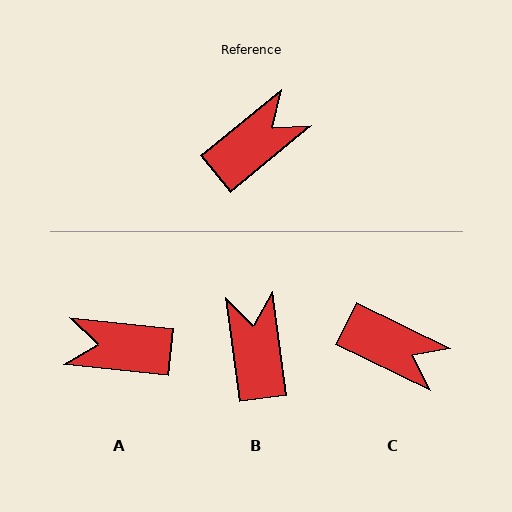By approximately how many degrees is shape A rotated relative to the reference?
Approximately 135 degrees counter-clockwise.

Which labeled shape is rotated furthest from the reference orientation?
A, about 135 degrees away.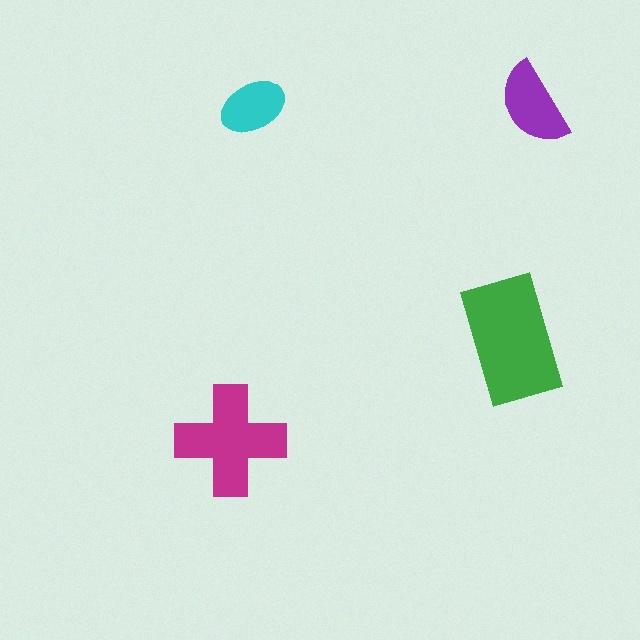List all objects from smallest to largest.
The cyan ellipse, the purple semicircle, the magenta cross, the green rectangle.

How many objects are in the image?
There are 4 objects in the image.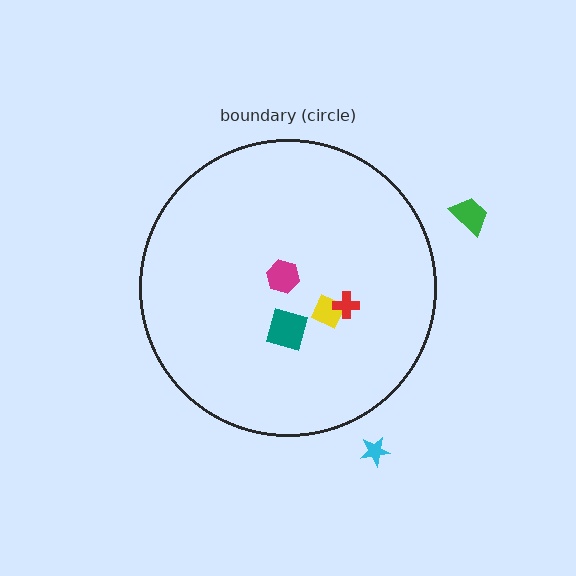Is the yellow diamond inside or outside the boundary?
Inside.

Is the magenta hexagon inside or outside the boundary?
Inside.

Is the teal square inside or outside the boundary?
Inside.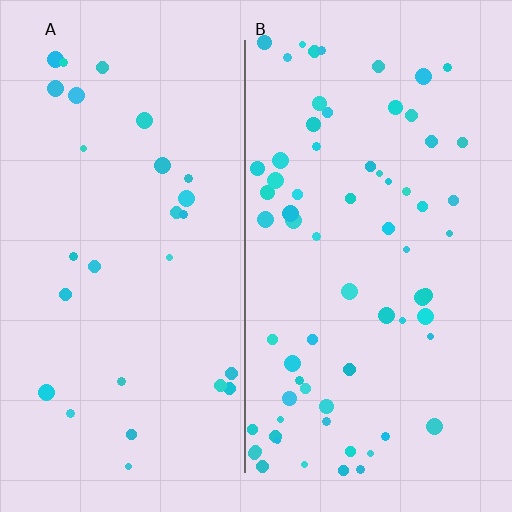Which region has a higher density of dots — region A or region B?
B (the right).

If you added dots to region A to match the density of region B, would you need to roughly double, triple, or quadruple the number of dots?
Approximately double.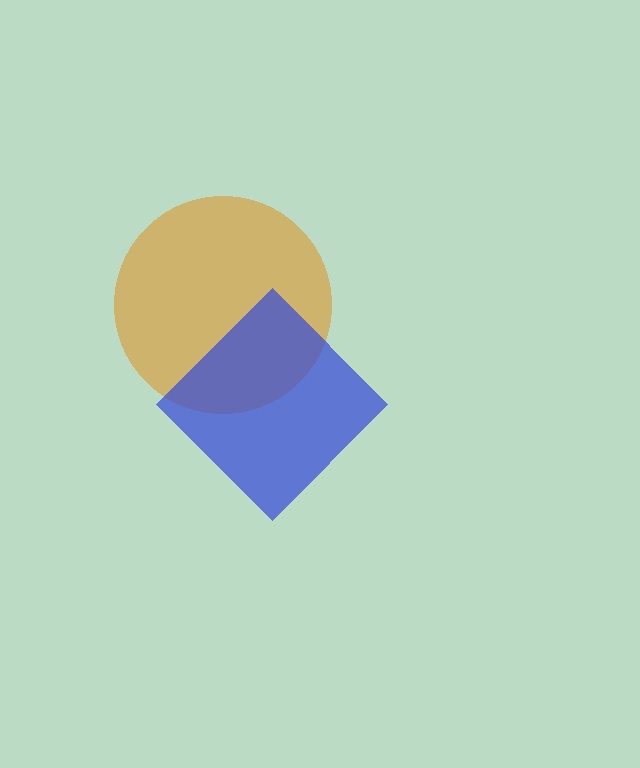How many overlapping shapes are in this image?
There are 2 overlapping shapes in the image.